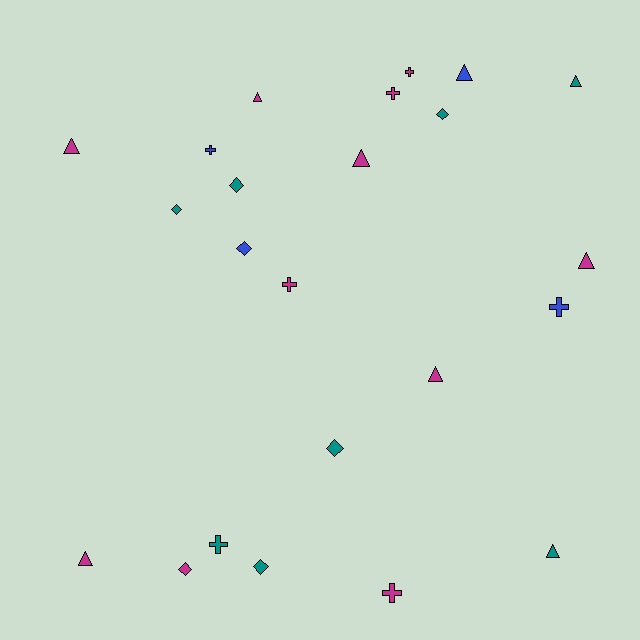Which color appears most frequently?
Magenta, with 11 objects.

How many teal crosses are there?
There is 1 teal cross.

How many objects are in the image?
There are 23 objects.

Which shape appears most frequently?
Triangle, with 9 objects.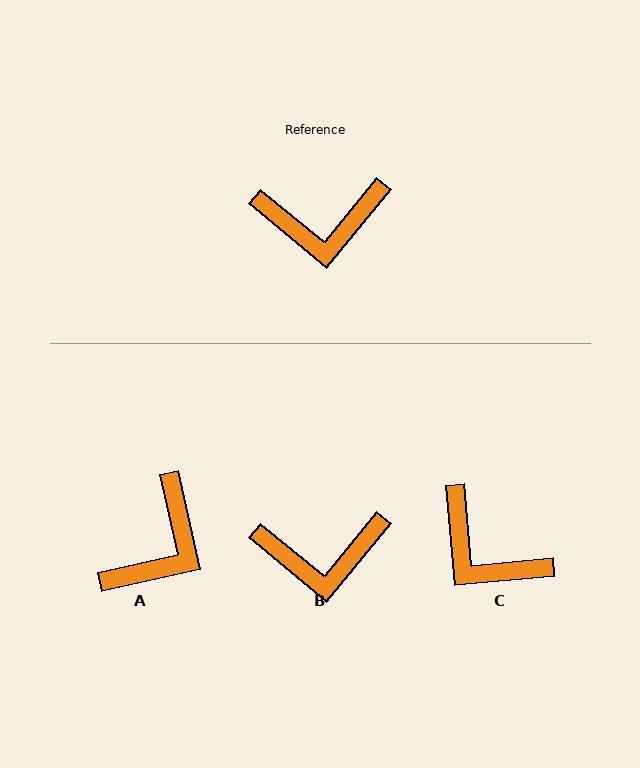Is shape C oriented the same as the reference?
No, it is off by about 45 degrees.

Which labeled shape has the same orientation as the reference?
B.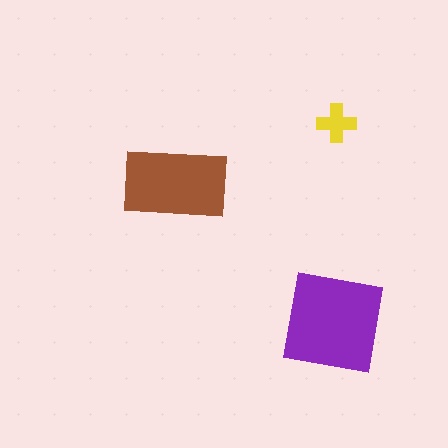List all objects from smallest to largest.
The yellow cross, the brown rectangle, the purple square.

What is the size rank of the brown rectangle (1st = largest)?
2nd.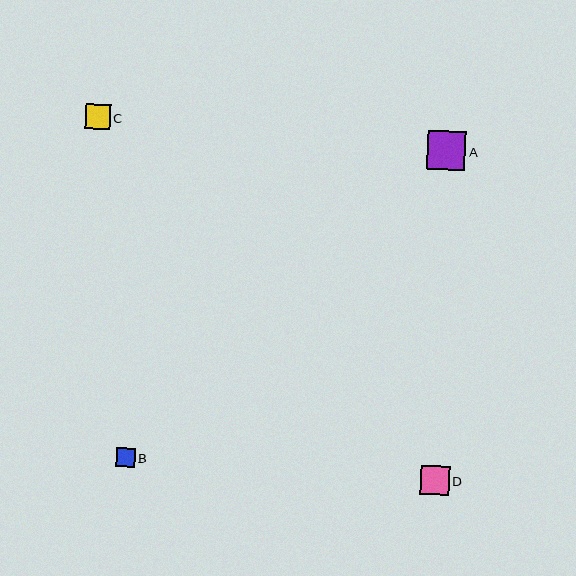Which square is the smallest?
Square B is the smallest with a size of approximately 19 pixels.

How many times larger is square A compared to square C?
Square A is approximately 1.5 times the size of square C.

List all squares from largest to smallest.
From largest to smallest: A, D, C, B.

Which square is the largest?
Square A is the largest with a size of approximately 38 pixels.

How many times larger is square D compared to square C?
Square D is approximately 1.1 times the size of square C.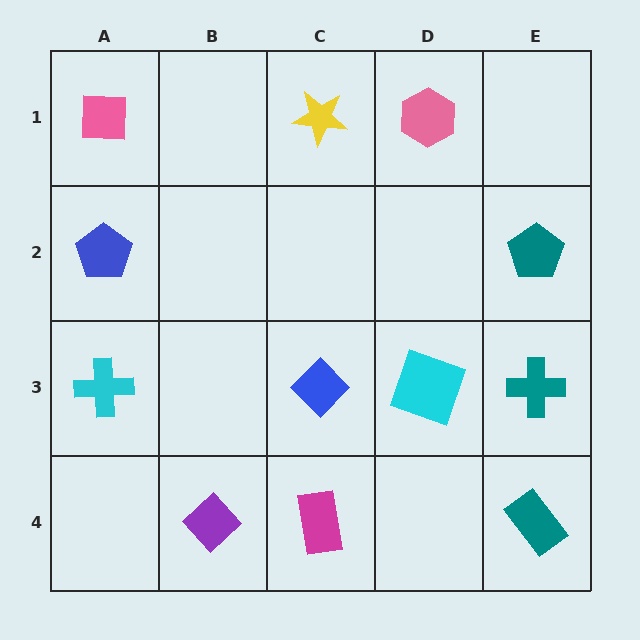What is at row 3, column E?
A teal cross.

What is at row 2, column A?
A blue pentagon.